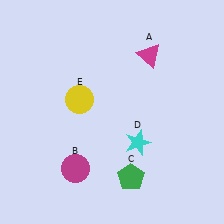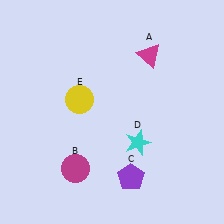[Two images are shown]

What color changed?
The pentagon (C) changed from green in Image 1 to purple in Image 2.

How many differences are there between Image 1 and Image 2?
There is 1 difference between the two images.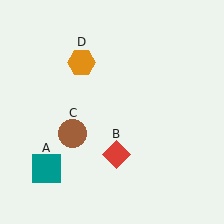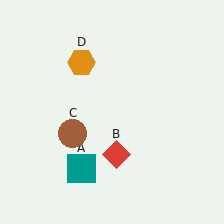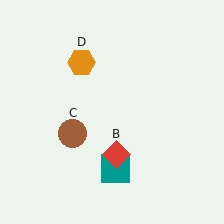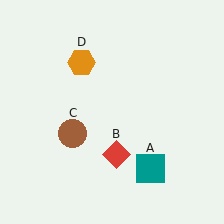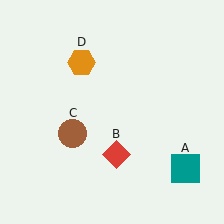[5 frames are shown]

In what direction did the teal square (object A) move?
The teal square (object A) moved right.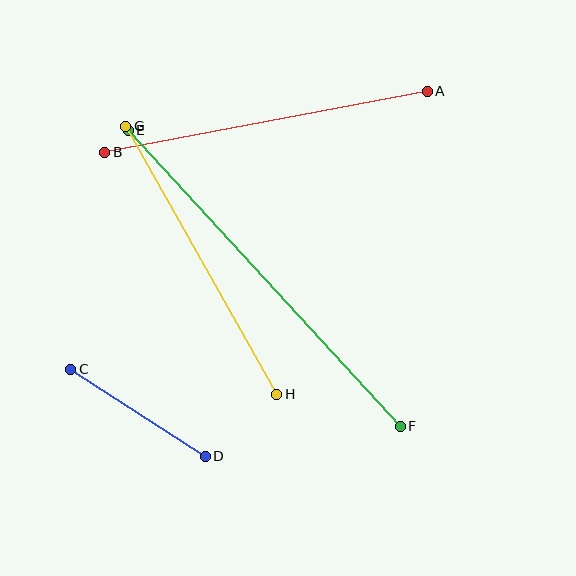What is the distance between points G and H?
The distance is approximately 307 pixels.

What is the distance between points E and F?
The distance is approximately 402 pixels.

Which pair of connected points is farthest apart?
Points E and F are farthest apart.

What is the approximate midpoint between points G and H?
The midpoint is at approximately (201, 260) pixels.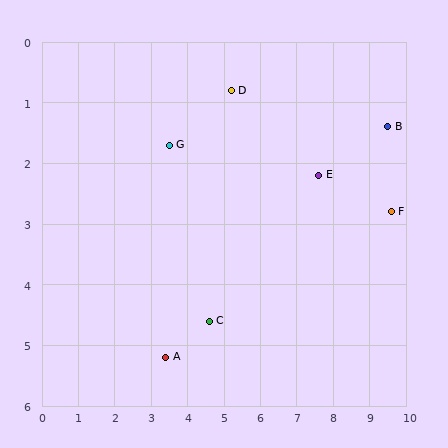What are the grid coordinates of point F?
Point F is at approximately (9.6, 2.8).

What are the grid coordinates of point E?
Point E is at approximately (7.6, 2.2).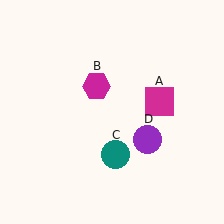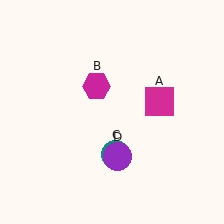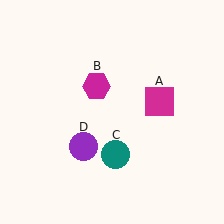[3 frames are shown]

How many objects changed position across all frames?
1 object changed position: purple circle (object D).